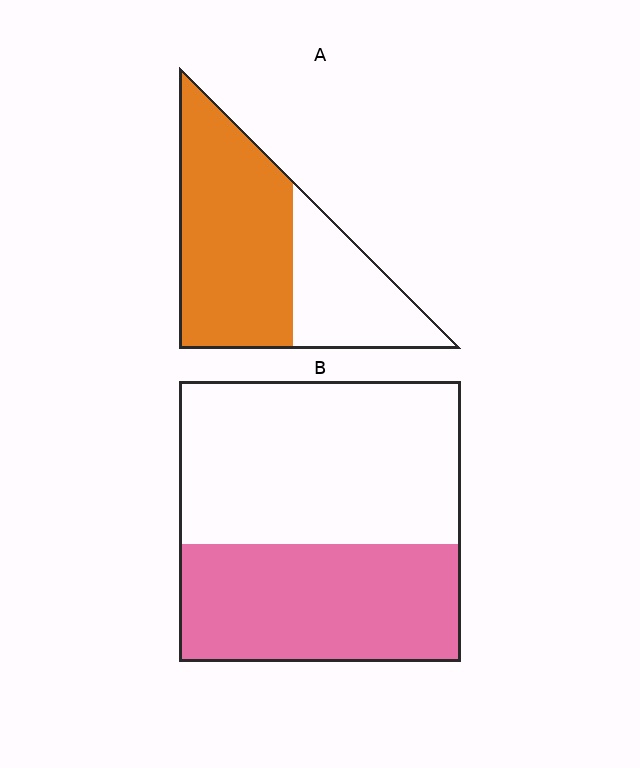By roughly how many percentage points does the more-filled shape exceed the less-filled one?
By roughly 20 percentage points (A over B).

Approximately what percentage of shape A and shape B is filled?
A is approximately 65% and B is approximately 40%.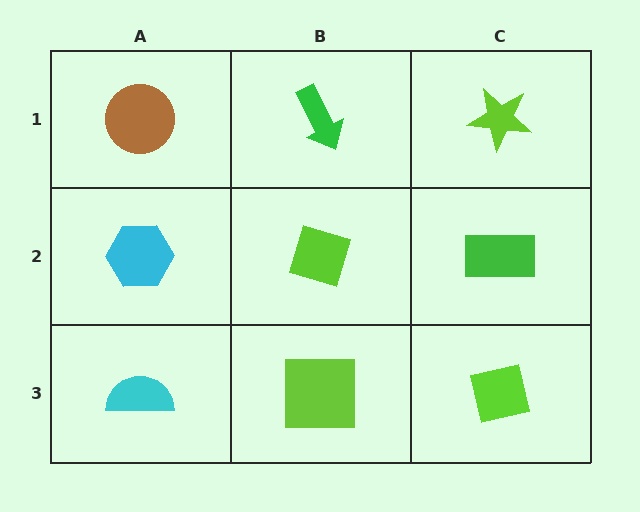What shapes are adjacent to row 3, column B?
A lime diamond (row 2, column B), a cyan semicircle (row 3, column A), a lime square (row 3, column C).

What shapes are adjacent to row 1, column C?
A green rectangle (row 2, column C), a green arrow (row 1, column B).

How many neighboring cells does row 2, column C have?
3.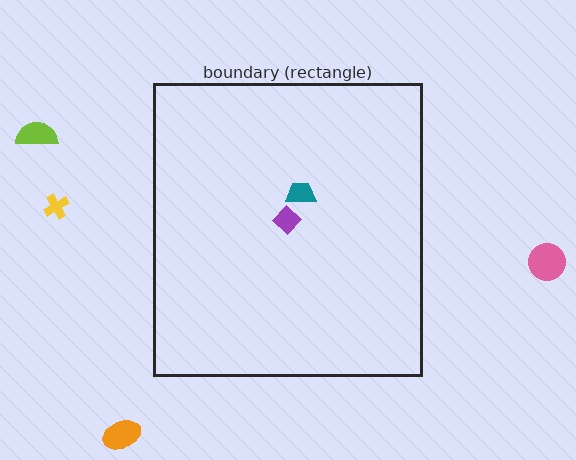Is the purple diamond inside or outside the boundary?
Inside.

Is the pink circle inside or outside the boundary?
Outside.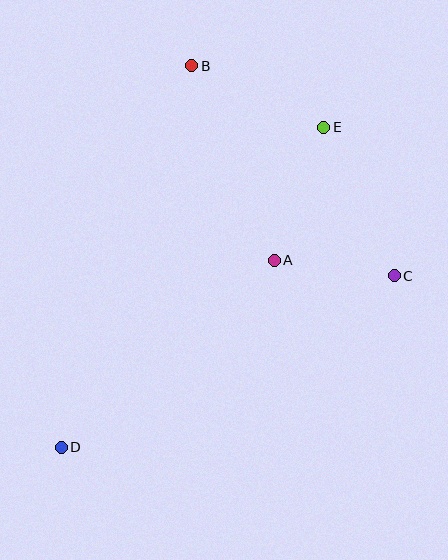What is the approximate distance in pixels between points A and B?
The distance between A and B is approximately 211 pixels.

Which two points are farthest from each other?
Points D and E are farthest from each other.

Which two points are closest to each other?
Points A and C are closest to each other.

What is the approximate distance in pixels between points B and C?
The distance between B and C is approximately 292 pixels.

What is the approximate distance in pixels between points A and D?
The distance between A and D is approximately 283 pixels.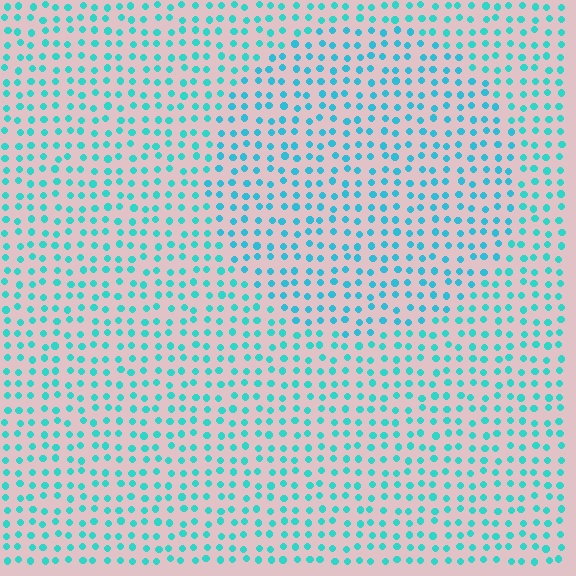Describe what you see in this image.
The image is filled with small cyan elements in a uniform arrangement. A circle-shaped region is visible where the elements are tinted to a slightly different hue, forming a subtle color boundary.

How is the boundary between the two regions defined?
The boundary is defined purely by a slight shift in hue (about 14 degrees). Spacing, size, and orientation are identical on both sides.